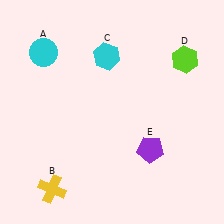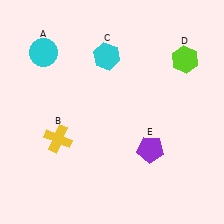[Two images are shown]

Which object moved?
The yellow cross (B) moved up.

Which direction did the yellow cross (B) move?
The yellow cross (B) moved up.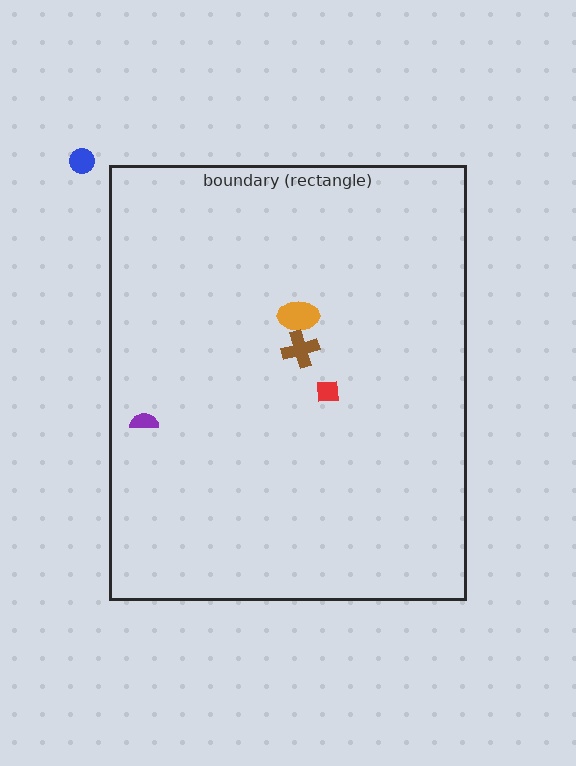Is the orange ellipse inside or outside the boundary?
Inside.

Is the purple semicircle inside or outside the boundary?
Inside.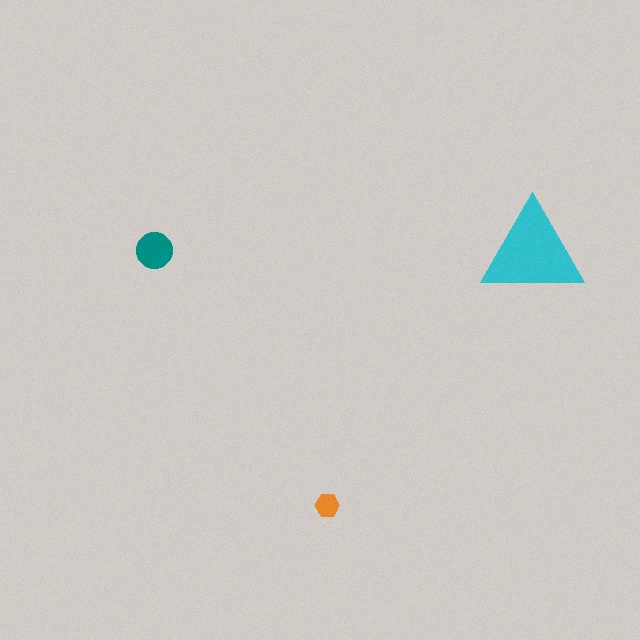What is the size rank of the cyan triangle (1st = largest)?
1st.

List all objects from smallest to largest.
The orange hexagon, the teal circle, the cyan triangle.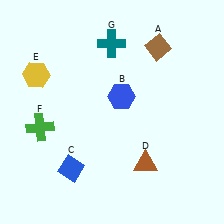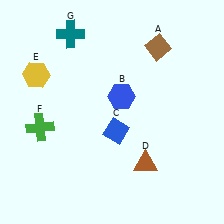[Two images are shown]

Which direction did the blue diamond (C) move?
The blue diamond (C) moved right.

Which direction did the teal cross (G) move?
The teal cross (G) moved left.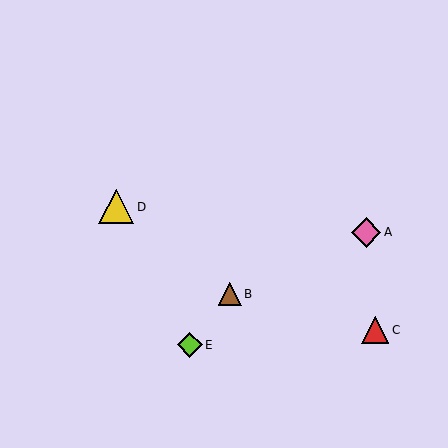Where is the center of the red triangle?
The center of the red triangle is at (375, 330).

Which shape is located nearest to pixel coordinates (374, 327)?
The red triangle (labeled C) at (375, 330) is nearest to that location.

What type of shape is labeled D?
Shape D is a yellow triangle.